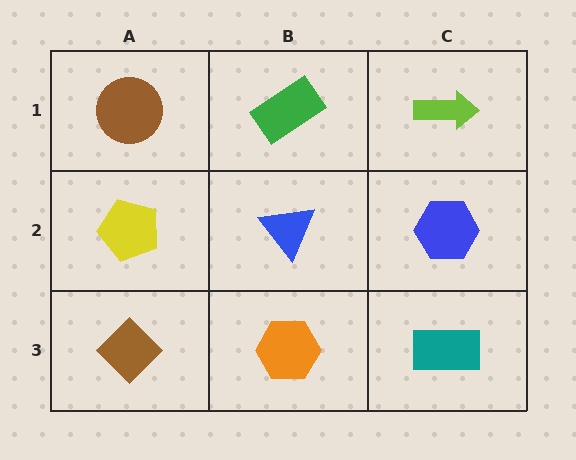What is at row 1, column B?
A green rectangle.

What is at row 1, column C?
A lime arrow.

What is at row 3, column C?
A teal rectangle.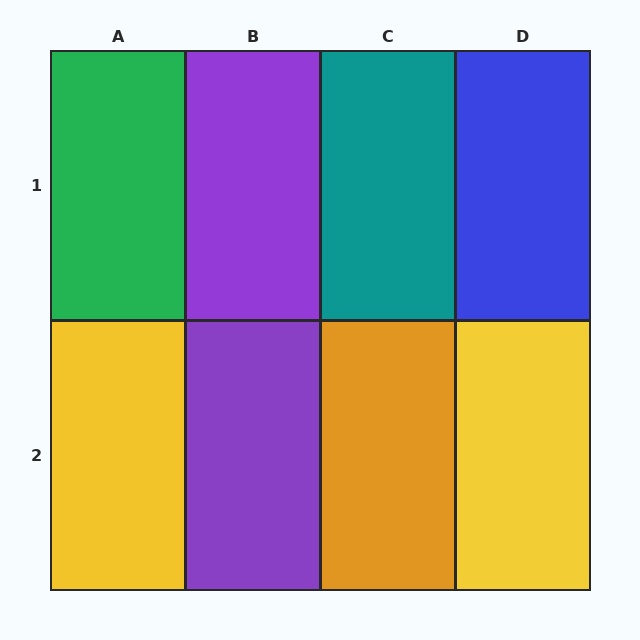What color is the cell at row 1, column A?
Green.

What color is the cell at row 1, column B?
Purple.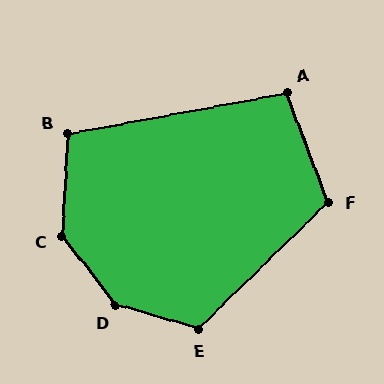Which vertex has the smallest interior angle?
A, at approximately 101 degrees.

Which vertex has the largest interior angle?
D, at approximately 143 degrees.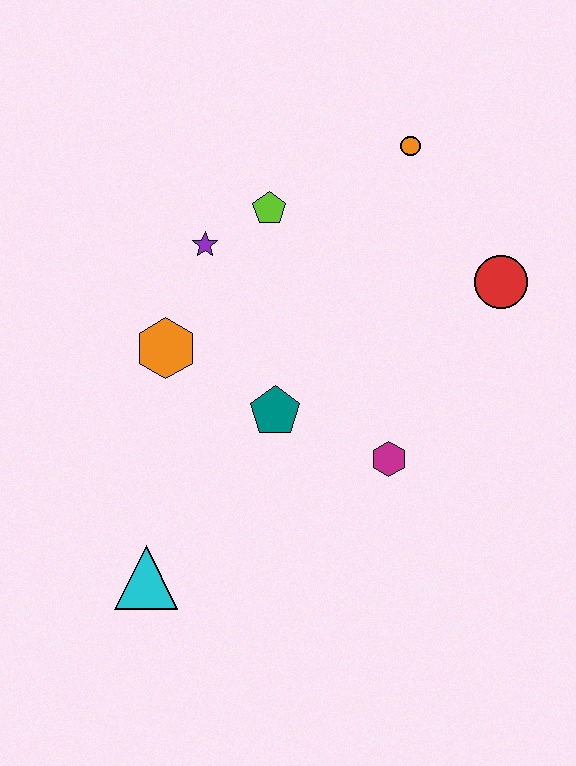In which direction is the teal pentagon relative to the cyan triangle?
The teal pentagon is above the cyan triangle.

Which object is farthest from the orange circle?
The cyan triangle is farthest from the orange circle.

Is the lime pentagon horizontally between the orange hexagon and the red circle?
Yes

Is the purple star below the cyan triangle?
No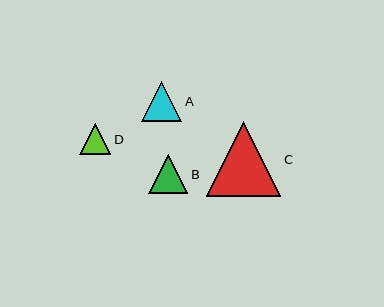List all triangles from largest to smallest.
From largest to smallest: C, A, B, D.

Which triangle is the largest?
Triangle C is the largest with a size of approximately 74 pixels.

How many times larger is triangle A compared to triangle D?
Triangle A is approximately 1.3 times the size of triangle D.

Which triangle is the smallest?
Triangle D is the smallest with a size of approximately 31 pixels.